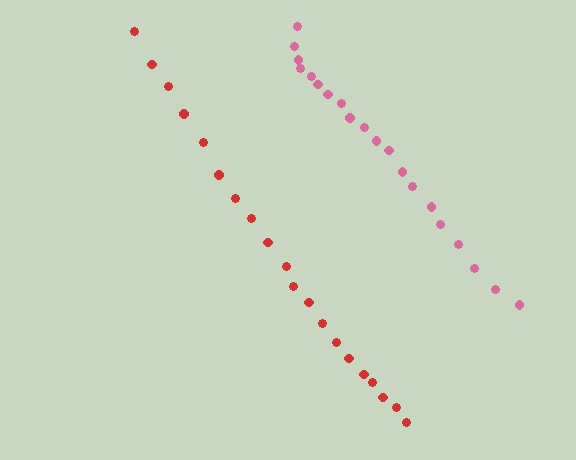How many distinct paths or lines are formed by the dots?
There are 2 distinct paths.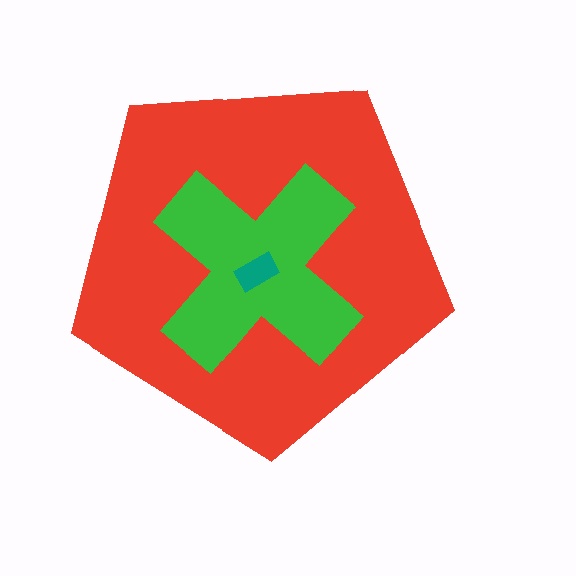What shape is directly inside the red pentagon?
The green cross.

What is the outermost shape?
The red pentagon.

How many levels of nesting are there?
3.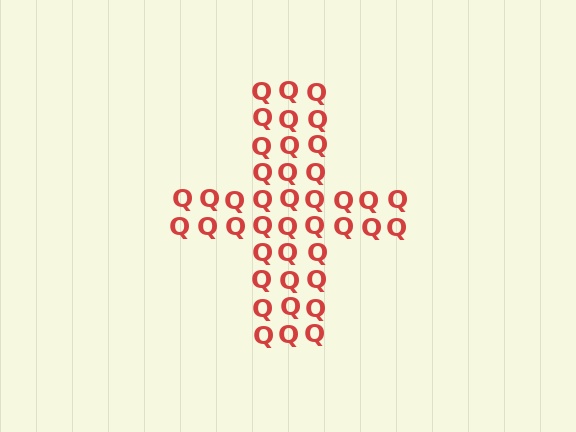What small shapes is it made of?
It is made of small letter Q's.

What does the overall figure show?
The overall figure shows a cross.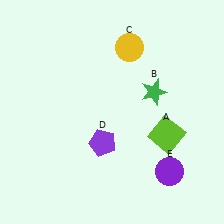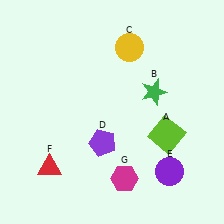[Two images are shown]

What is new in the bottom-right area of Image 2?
A magenta hexagon (G) was added in the bottom-right area of Image 2.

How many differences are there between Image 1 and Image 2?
There are 2 differences between the two images.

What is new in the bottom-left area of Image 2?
A red triangle (F) was added in the bottom-left area of Image 2.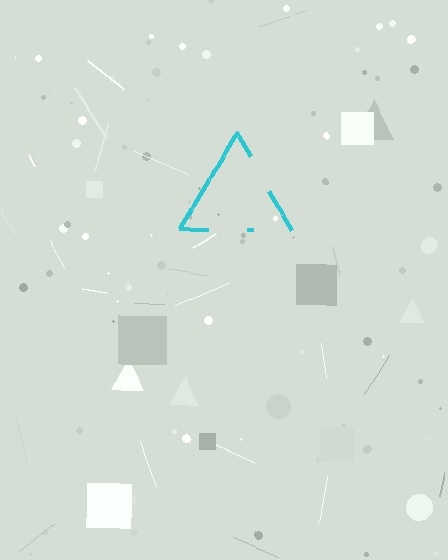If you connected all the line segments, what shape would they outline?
They would outline a triangle.